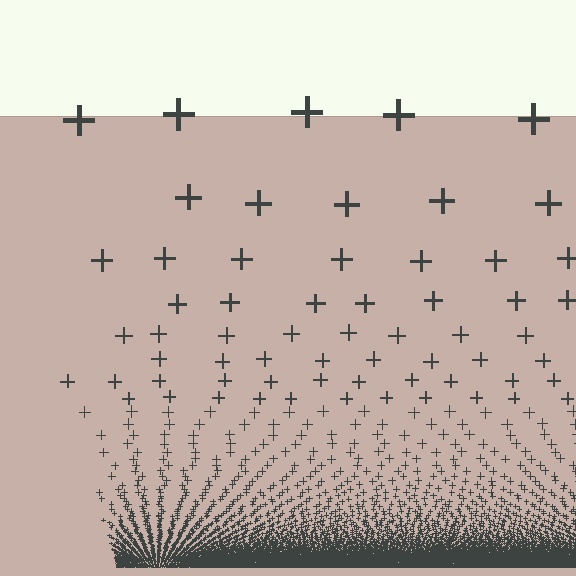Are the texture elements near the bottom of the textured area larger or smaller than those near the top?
Smaller. The gradient is inverted — elements near the bottom are smaller and denser.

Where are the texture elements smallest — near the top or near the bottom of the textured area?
Near the bottom.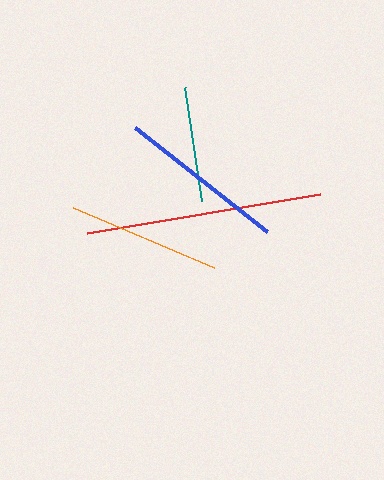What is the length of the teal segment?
The teal segment is approximately 115 pixels long.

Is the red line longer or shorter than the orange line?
The red line is longer than the orange line.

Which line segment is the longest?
The red line is the longest at approximately 236 pixels.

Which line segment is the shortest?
The teal line is the shortest at approximately 115 pixels.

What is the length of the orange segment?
The orange segment is approximately 153 pixels long.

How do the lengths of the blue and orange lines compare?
The blue and orange lines are approximately the same length.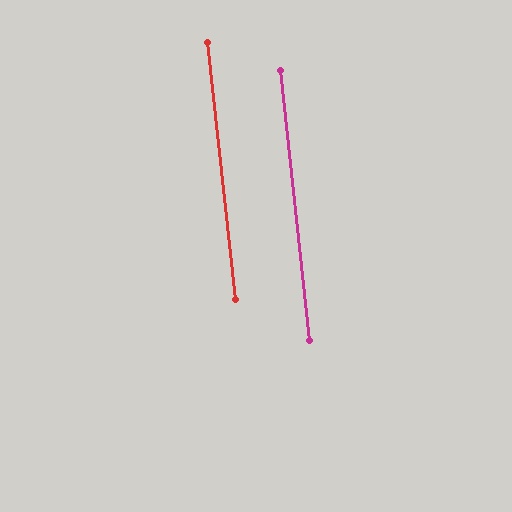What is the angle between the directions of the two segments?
Approximately 0 degrees.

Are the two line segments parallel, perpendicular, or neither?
Parallel — their directions differ by only 0.1°.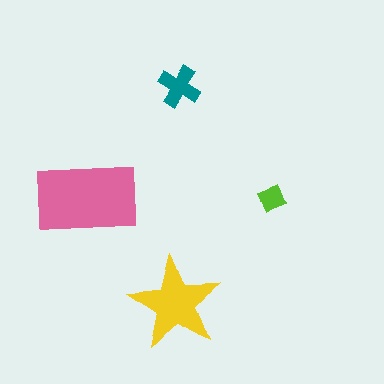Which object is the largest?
The pink rectangle.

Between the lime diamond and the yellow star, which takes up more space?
The yellow star.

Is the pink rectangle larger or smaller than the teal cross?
Larger.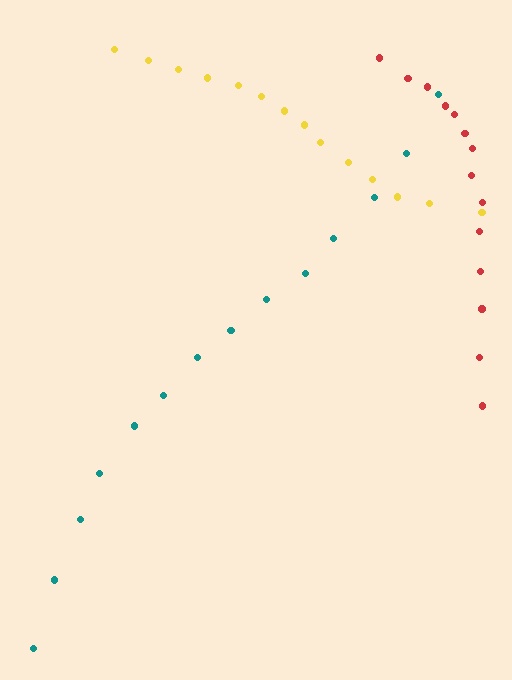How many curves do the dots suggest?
There are 3 distinct paths.